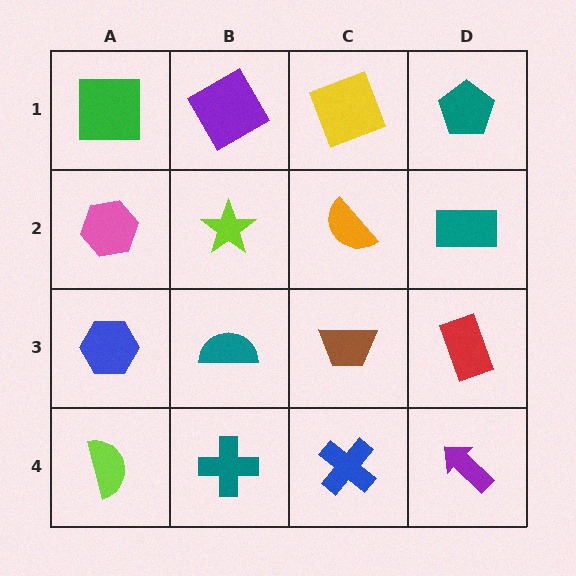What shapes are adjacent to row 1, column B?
A lime star (row 2, column B), a green square (row 1, column A), a yellow square (row 1, column C).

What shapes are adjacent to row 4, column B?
A teal semicircle (row 3, column B), a lime semicircle (row 4, column A), a blue cross (row 4, column C).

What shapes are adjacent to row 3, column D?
A teal rectangle (row 2, column D), a purple arrow (row 4, column D), a brown trapezoid (row 3, column C).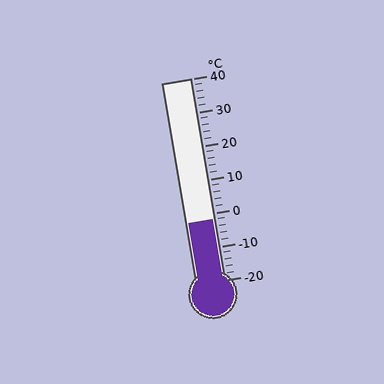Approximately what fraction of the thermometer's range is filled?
The thermometer is filled to approximately 30% of its range.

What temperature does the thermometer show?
The thermometer shows approximately -2°C.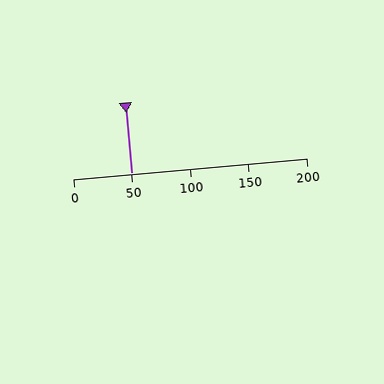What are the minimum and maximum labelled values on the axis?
The axis runs from 0 to 200.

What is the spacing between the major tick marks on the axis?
The major ticks are spaced 50 apart.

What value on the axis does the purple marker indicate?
The marker indicates approximately 50.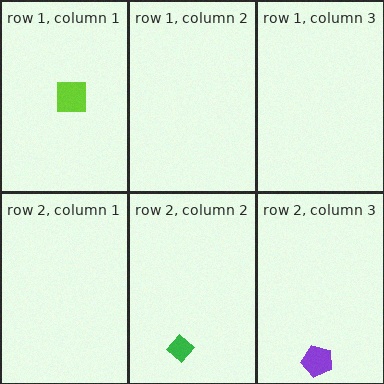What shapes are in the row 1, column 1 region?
The lime square.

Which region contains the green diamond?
The row 2, column 2 region.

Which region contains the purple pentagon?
The row 2, column 3 region.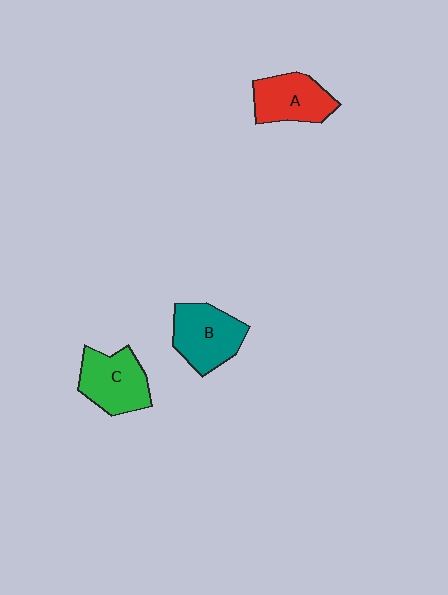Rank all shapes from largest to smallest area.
From largest to smallest: B (teal), C (green), A (red).